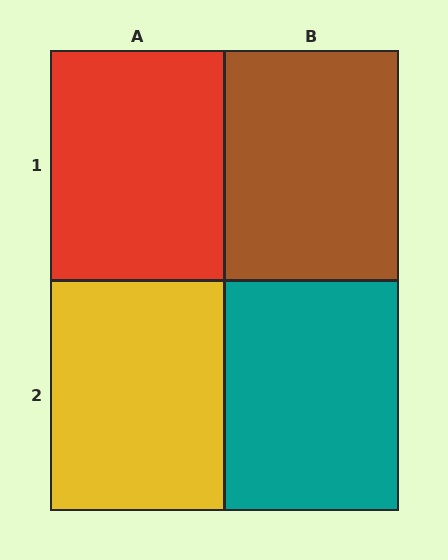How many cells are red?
1 cell is red.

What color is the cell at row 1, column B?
Brown.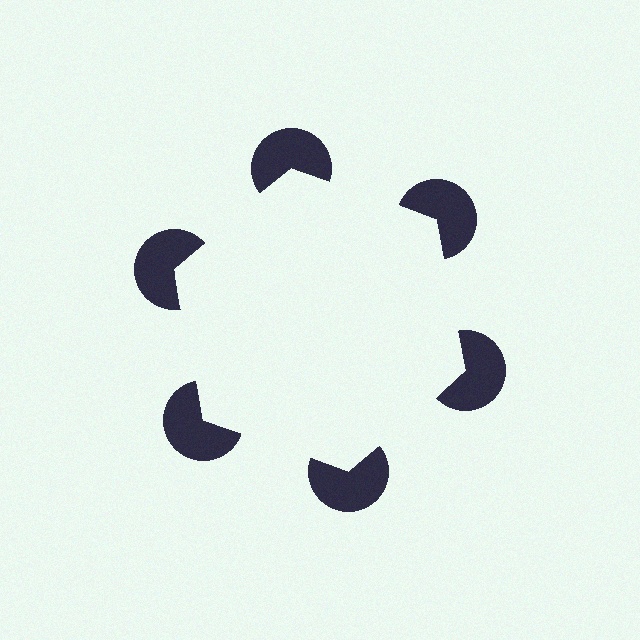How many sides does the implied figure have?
6 sides.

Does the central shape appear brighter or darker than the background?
It typically appears slightly brighter than the background, even though no actual brightness change is drawn.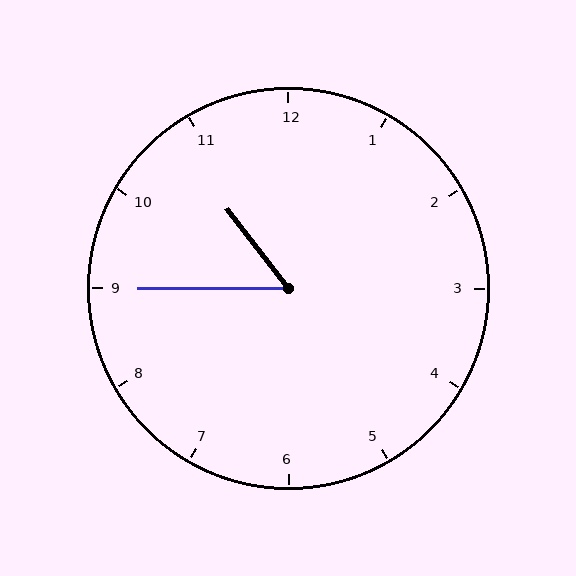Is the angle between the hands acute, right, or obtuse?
It is acute.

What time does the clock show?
10:45.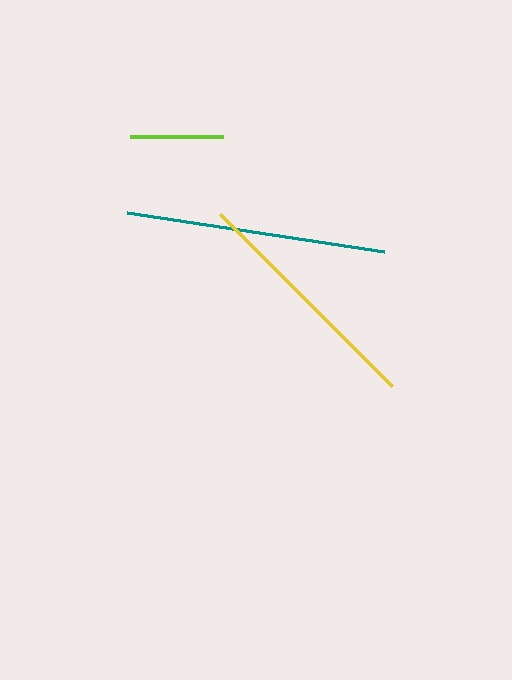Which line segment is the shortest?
The lime line is the shortest at approximately 92 pixels.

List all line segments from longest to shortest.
From longest to shortest: teal, yellow, lime.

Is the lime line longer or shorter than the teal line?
The teal line is longer than the lime line.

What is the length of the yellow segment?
The yellow segment is approximately 243 pixels long.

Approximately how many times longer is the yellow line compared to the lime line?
The yellow line is approximately 2.6 times the length of the lime line.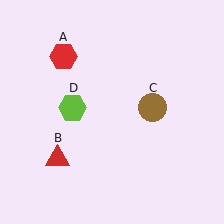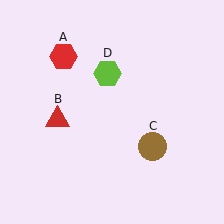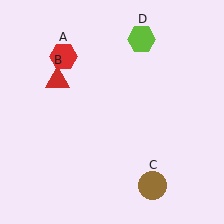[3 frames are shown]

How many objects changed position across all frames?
3 objects changed position: red triangle (object B), brown circle (object C), lime hexagon (object D).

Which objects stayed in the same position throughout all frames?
Red hexagon (object A) remained stationary.